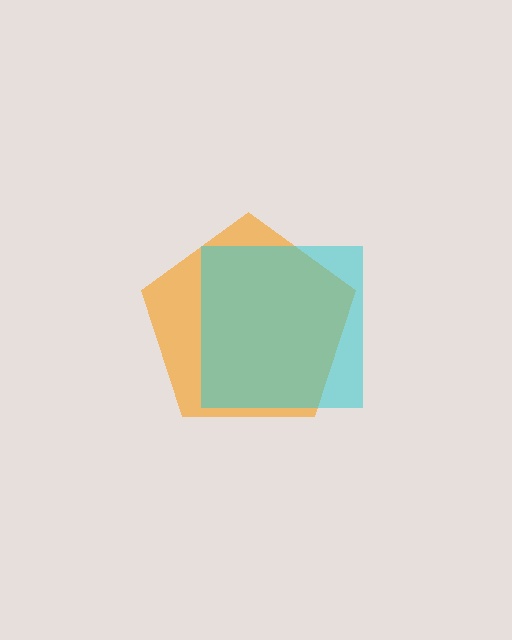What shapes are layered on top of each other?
The layered shapes are: an orange pentagon, a cyan square.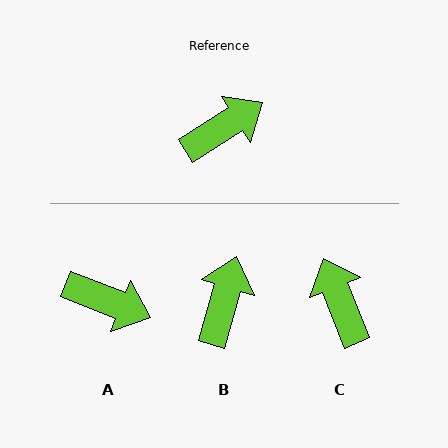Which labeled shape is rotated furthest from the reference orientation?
C, about 80 degrees away.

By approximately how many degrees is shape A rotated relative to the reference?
Approximately 53 degrees clockwise.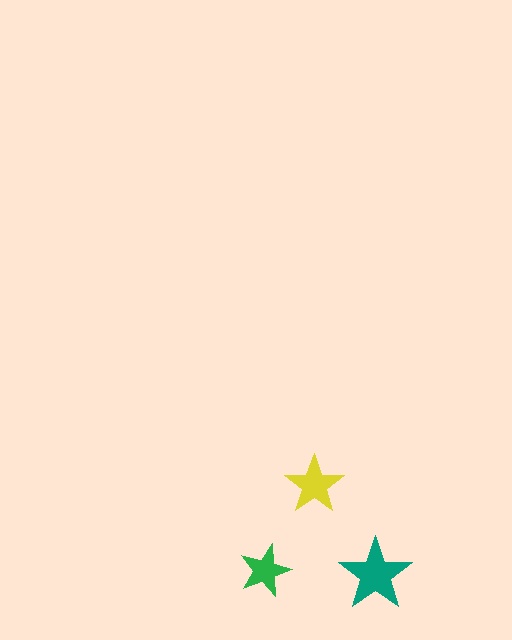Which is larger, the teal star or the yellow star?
The teal one.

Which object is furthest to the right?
The teal star is rightmost.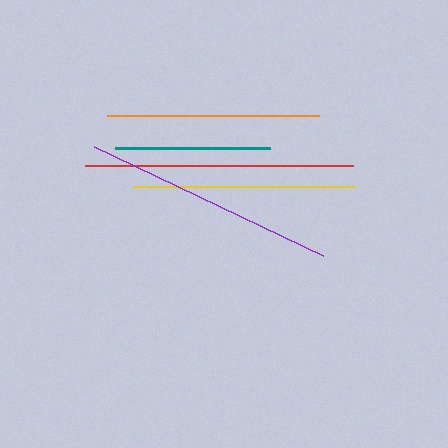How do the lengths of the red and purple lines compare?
The red and purple lines are approximately the same length.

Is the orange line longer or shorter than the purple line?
The purple line is longer than the orange line.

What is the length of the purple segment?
The purple segment is approximately 253 pixels long.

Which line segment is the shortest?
The teal line is the shortest at approximately 155 pixels.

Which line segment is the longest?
The red line is the longest at approximately 268 pixels.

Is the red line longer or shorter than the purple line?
The red line is longer than the purple line.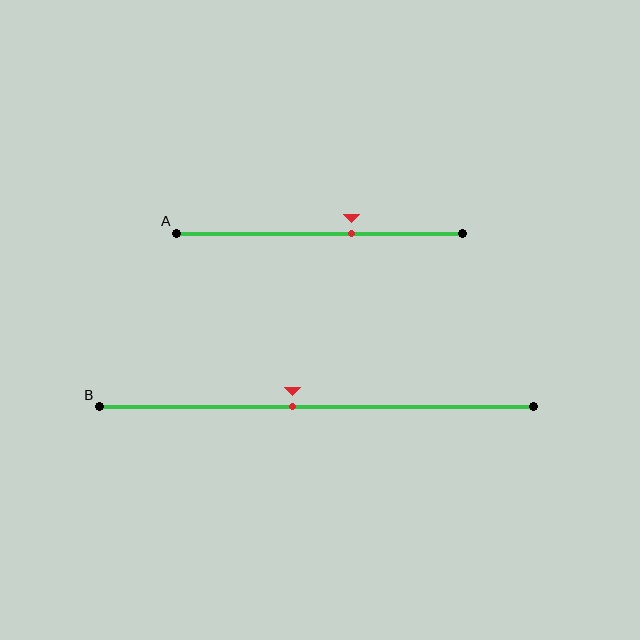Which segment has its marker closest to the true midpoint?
Segment B has its marker closest to the true midpoint.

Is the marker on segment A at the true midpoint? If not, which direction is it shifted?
No, the marker on segment A is shifted to the right by about 11% of the segment length.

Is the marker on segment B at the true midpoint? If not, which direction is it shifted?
No, the marker on segment B is shifted to the left by about 5% of the segment length.